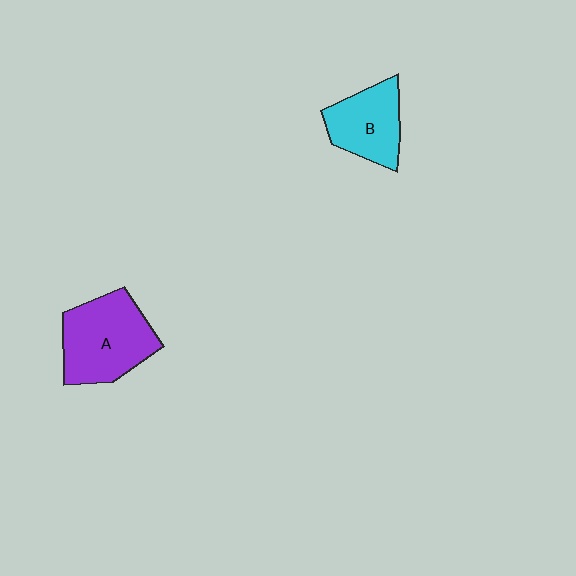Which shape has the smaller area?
Shape B (cyan).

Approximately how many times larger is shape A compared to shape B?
Approximately 1.4 times.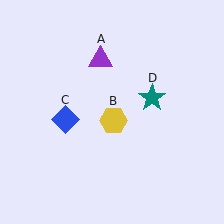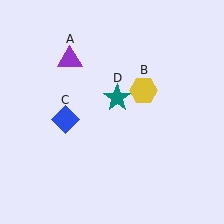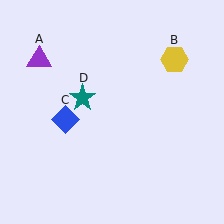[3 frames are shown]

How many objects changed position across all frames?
3 objects changed position: purple triangle (object A), yellow hexagon (object B), teal star (object D).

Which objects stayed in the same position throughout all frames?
Blue diamond (object C) remained stationary.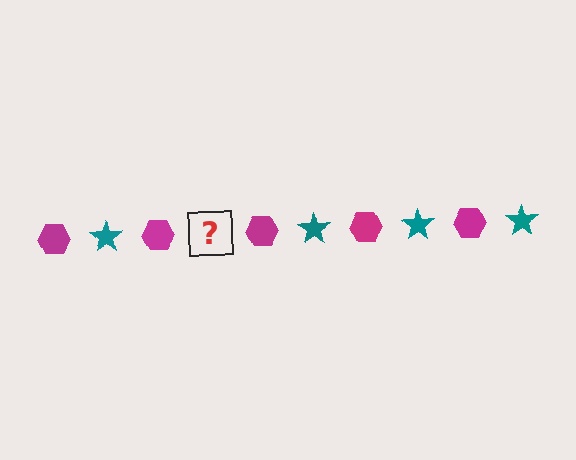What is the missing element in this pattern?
The missing element is a teal star.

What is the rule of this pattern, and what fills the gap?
The rule is that the pattern alternates between magenta hexagon and teal star. The gap should be filled with a teal star.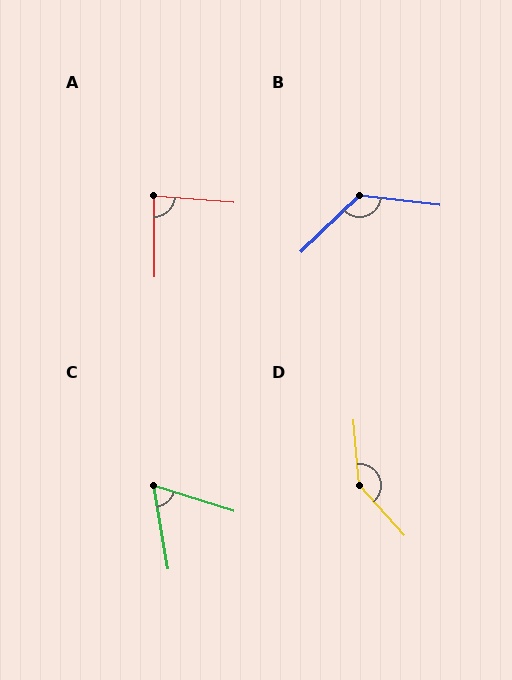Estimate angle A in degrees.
Approximately 85 degrees.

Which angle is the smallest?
C, at approximately 63 degrees.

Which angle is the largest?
D, at approximately 143 degrees.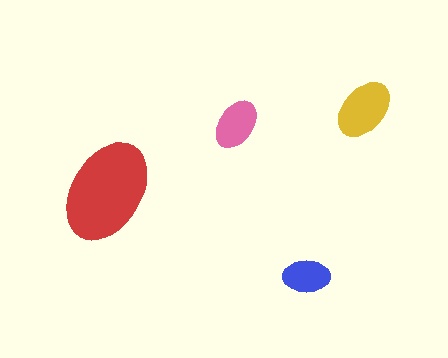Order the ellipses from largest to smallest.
the red one, the yellow one, the pink one, the blue one.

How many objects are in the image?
There are 4 objects in the image.